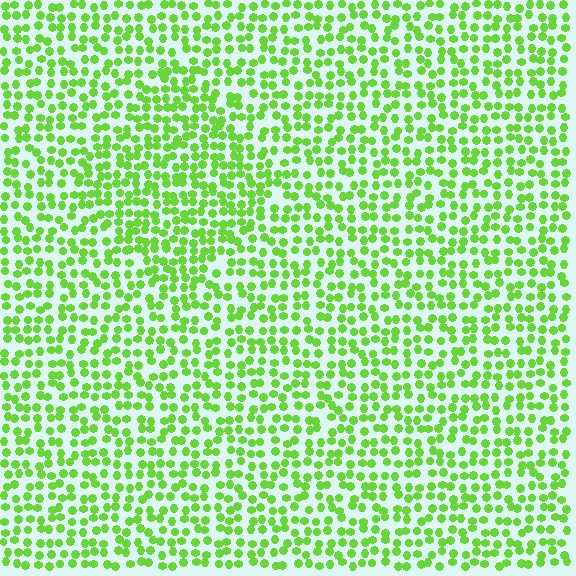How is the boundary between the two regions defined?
The boundary is defined by a change in element density (approximately 1.4x ratio). All elements are the same color, size, and shape.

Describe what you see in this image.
The image contains small lime elements arranged at two different densities. A diamond-shaped region is visible where the elements are more densely packed than the surrounding area.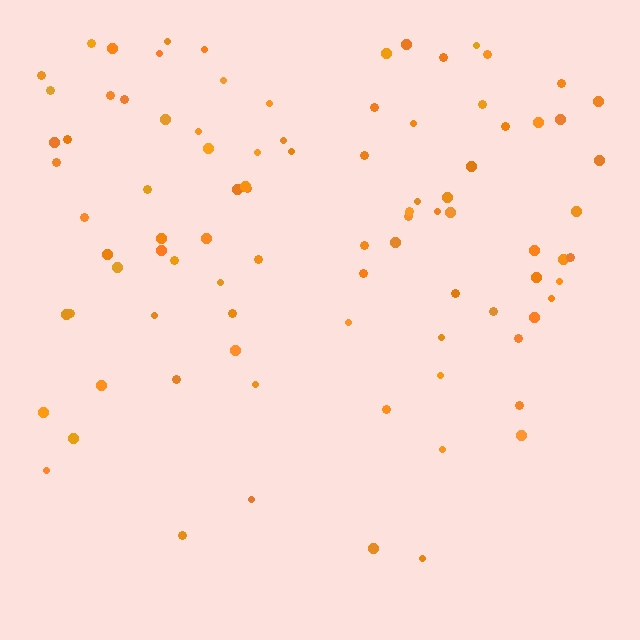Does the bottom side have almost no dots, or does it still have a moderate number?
Still a moderate number, just noticeably fewer than the top.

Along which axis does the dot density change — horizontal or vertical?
Vertical.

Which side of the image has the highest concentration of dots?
The top.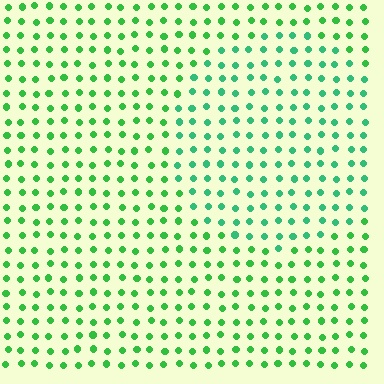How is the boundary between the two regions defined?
The boundary is defined purely by a slight shift in hue (about 25 degrees). Spacing, size, and orientation are identical on both sides.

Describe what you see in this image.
The image is filled with small green elements in a uniform arrangement. A circle-shaped region is visible where the elements are tinted to a slightly different hue, forming a subtle color boundary.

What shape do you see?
I see a circle.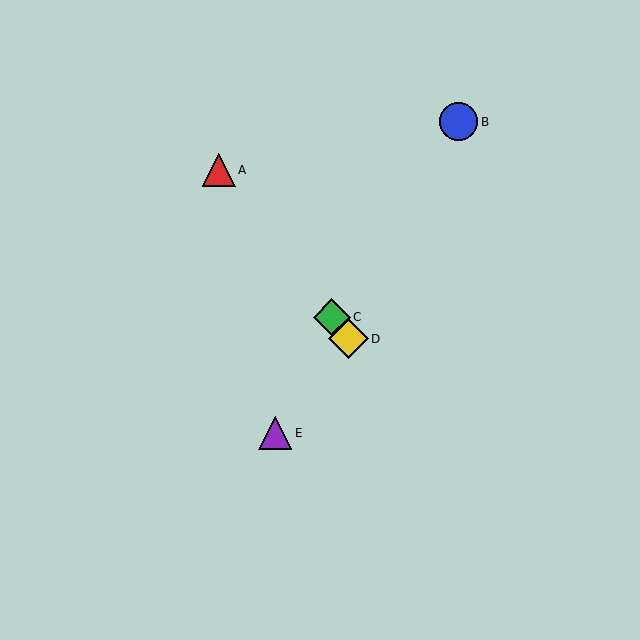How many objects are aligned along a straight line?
3 objects (A, C, D) are aligned along a straight line.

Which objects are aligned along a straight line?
Objects A, C, D are aligned along a straight line.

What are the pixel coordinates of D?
Object D is at (348, 339).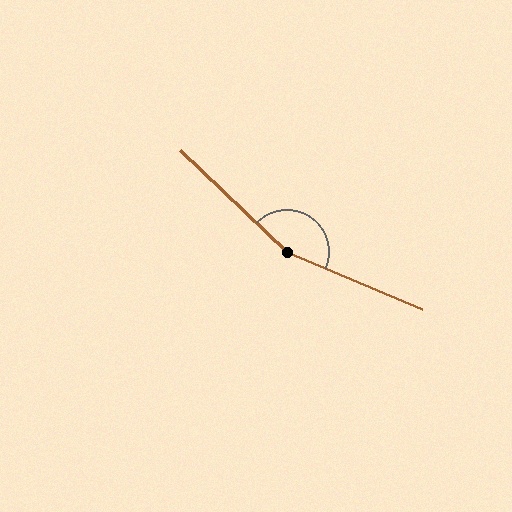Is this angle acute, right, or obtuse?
It is obtuse.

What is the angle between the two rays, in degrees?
Approximately 159 degrees.